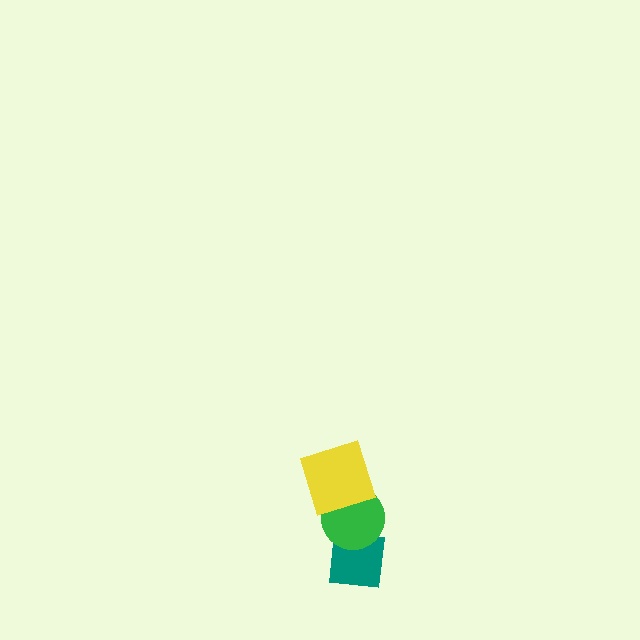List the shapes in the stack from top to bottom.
From top to bottom: the yellow square, the green circle, the teal square.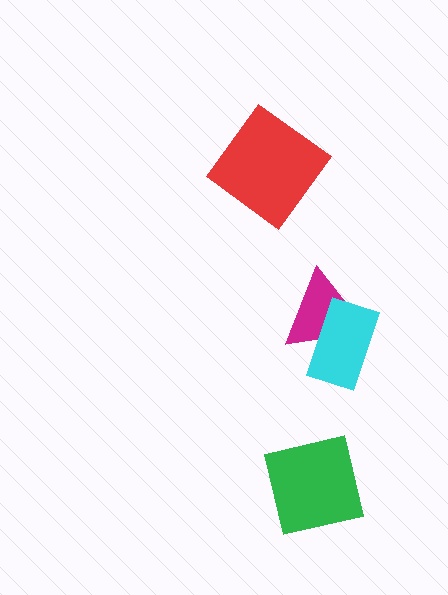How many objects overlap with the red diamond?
0 objects overlap with the red diamond.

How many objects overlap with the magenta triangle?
1 object overlaps with the magenta triangle.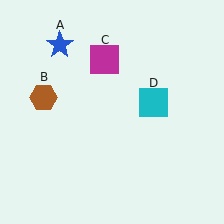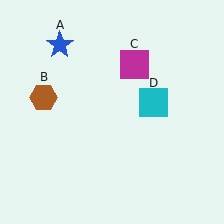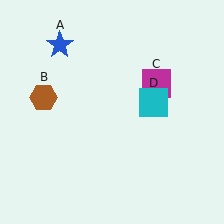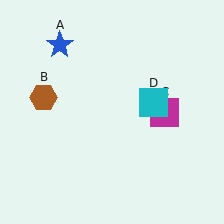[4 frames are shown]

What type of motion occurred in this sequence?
The magenta square (object C) rotated clockwise around the center of the scene.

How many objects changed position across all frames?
1 object changed position: magenta square (object C).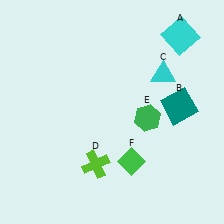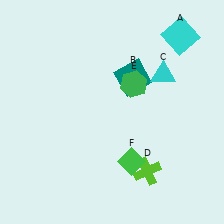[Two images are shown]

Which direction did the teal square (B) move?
The teal square (B) moved left.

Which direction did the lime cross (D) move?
The lime cross (D) moved right.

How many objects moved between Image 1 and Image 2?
3 objects moved between the two images.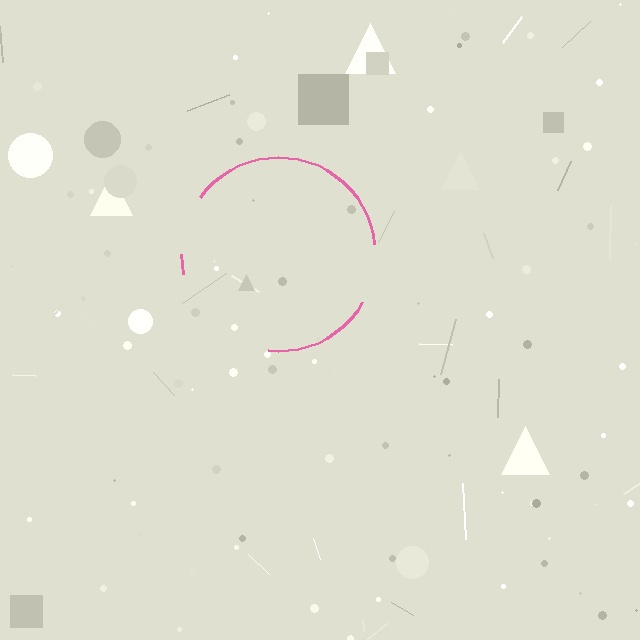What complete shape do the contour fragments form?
The contour fragments form a circle.